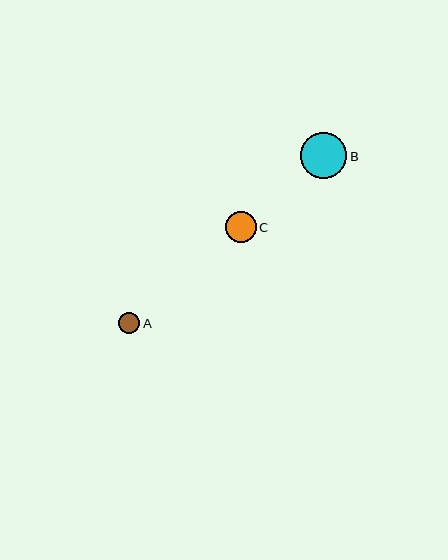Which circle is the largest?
Circle B is the largest with a size of approximately 46 pixels.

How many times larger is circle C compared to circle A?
Circle C is approximately 1.4 times the size of circle A.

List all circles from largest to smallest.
From largest to smallest: B, C, A.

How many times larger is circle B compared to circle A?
Circle B is approximately 2.2 times the size of circle A.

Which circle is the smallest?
Circle A is the smallest with a size of approximately 21 pixels.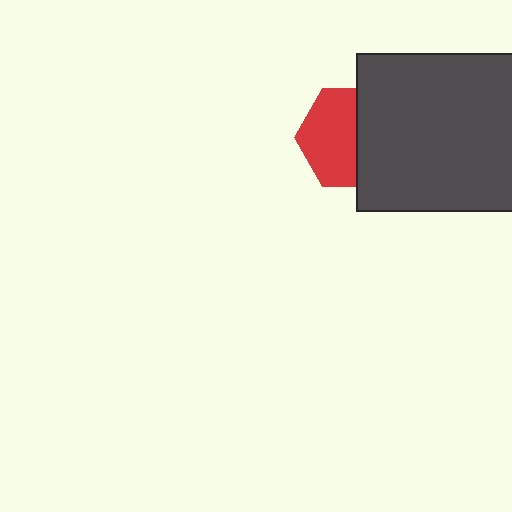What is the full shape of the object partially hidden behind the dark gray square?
The partially hidden object is a red hexagon.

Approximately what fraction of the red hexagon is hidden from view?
Roughly 45% of the red hexagon is hidden behind the dark gray square.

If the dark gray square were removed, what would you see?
You would see the complete red hexagon.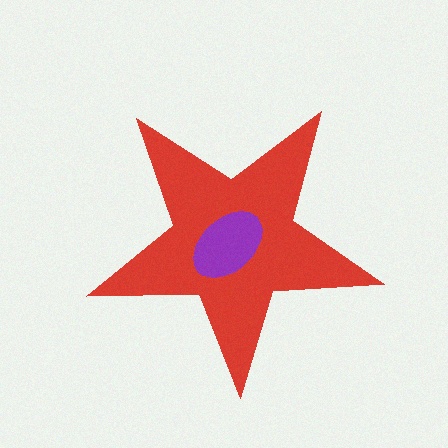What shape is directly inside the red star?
The purple ellipse.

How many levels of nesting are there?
2.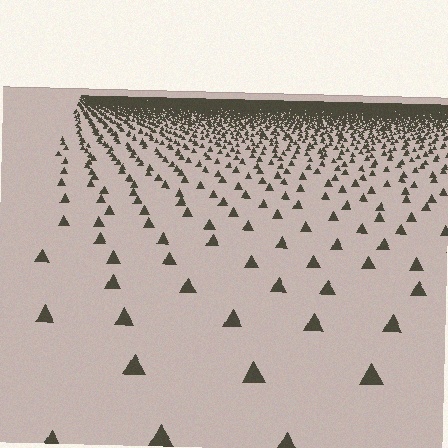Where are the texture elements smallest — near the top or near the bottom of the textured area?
Near the top.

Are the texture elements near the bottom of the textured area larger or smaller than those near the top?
Larger. Near the bottom, elements are closer to the viewer and appear at a bigger on-screen size.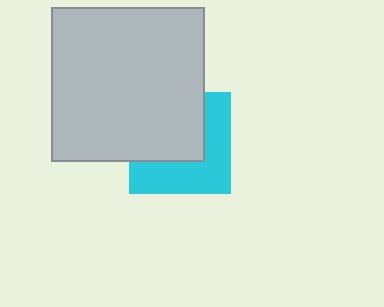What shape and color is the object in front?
The object in front is a light gray square.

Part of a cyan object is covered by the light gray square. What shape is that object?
It is a square.